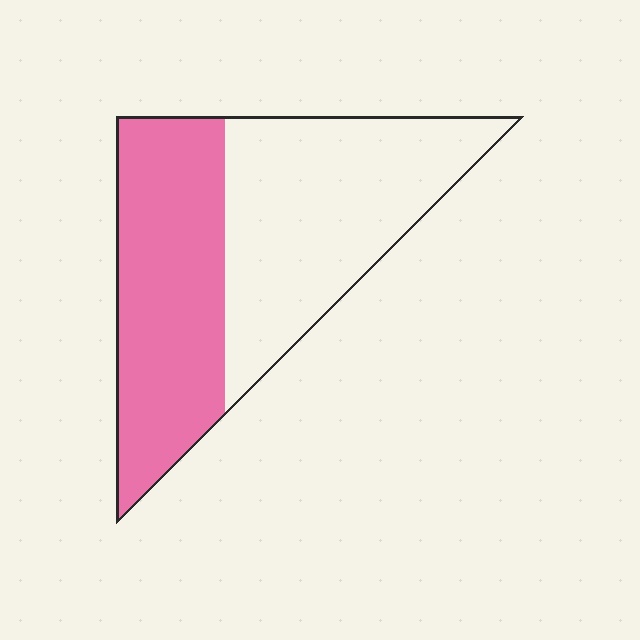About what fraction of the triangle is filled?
About one half (1/2).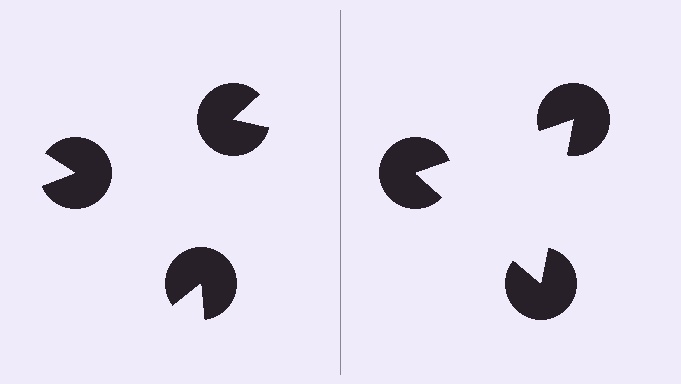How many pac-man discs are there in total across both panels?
6 — 3 on each side.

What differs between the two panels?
The pac-man discs are positioned identically on both sides; only the wedge orientations differ. On the right they align to a triangle; on the left they are misaligned.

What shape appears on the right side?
An illusory triangle.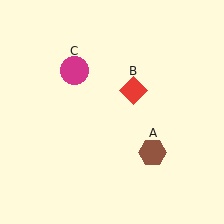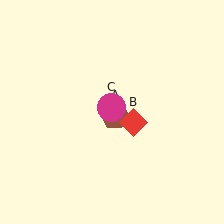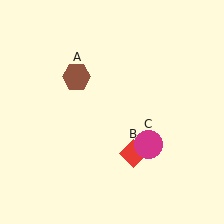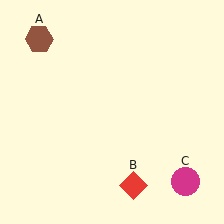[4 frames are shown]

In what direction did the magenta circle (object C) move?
The magenta circle (object C) moved down and to the right.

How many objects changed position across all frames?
3 objects changed position: brown hexagon (object A), red diamond (object B), magenta circle (object C).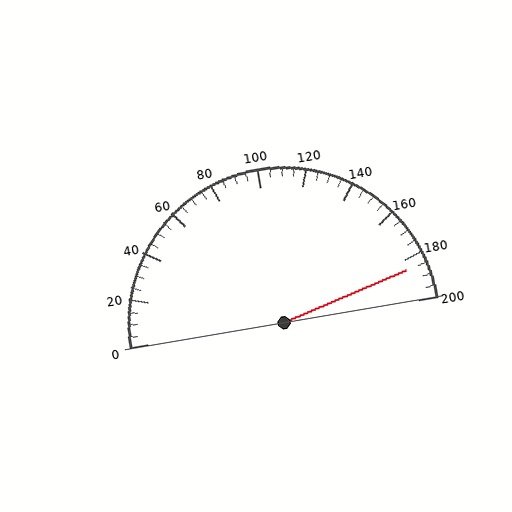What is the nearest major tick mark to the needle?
The nearest major tick mark is 180.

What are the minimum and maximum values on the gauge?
The gauge ranges from 0 to 200.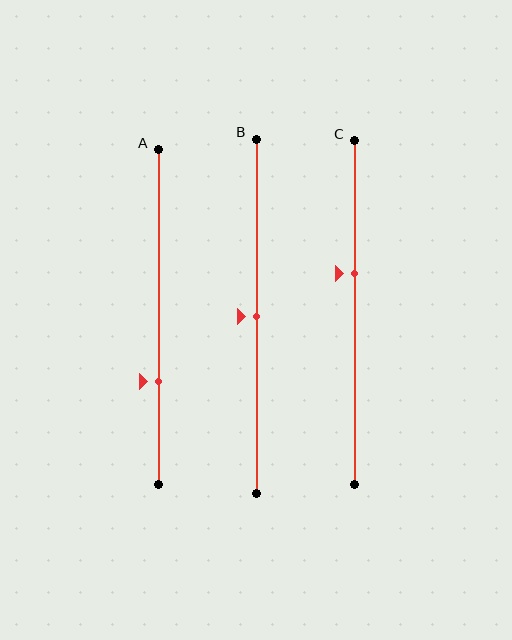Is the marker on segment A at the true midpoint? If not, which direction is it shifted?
No, the marker on segment A is shifted downward by about 19% of the segment length.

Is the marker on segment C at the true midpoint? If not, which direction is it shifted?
No, the marker on segment C is shifted upward by about 11% of the segment length.